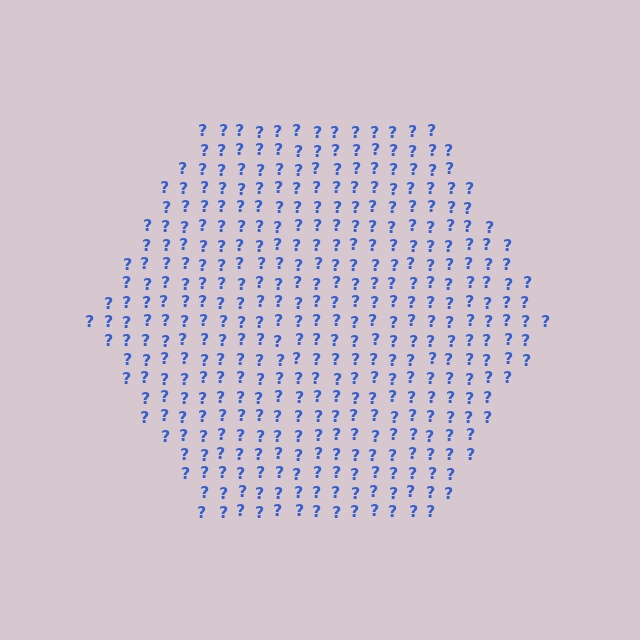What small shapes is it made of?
It is made of small question marks.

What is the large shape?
The large shape is a hexagon.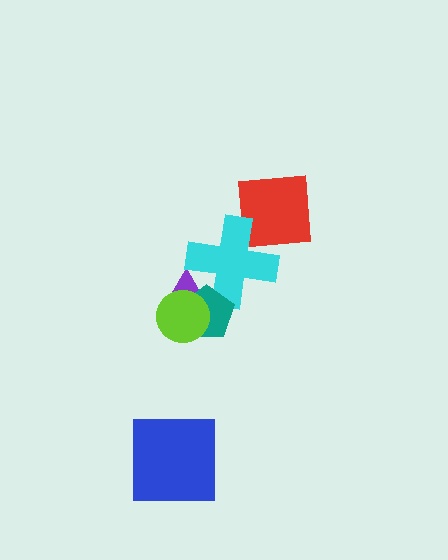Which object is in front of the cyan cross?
The teal pentagon is in front of the cyan cross.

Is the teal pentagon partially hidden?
Yes, it is partially covered by another shape.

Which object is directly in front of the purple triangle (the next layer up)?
The cyan cross is directly in front of the purple triangle.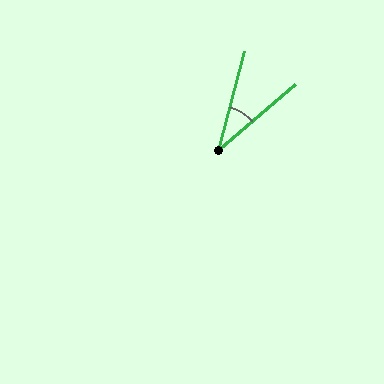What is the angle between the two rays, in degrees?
Approximately 35 degrees.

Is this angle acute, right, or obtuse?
It is acute.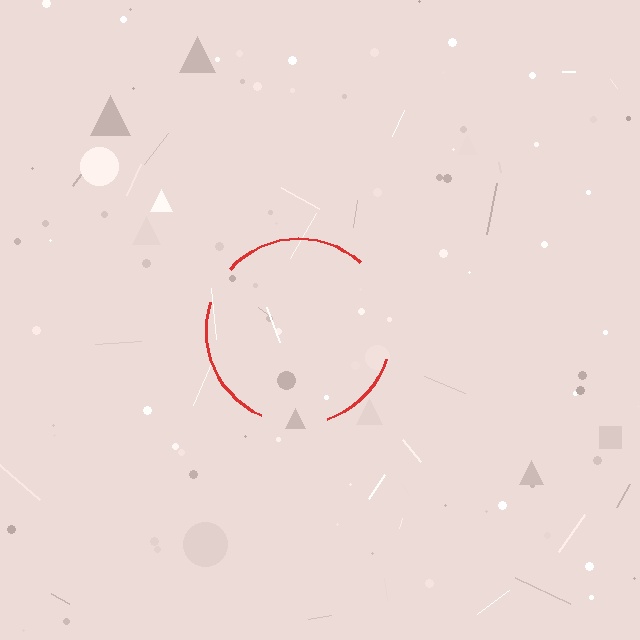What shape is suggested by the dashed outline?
The dashed outline suggests a circle.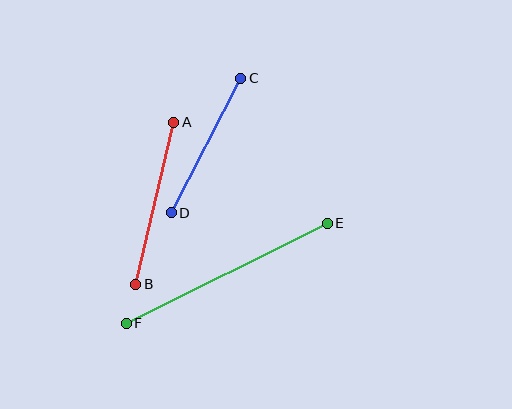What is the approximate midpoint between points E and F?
The midpoint is at approximately (227, 273) pixels.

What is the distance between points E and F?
The distance is approximately 225 pixels.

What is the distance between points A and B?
The distance is approximately 166 pixels.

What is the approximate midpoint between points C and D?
The midpoint is at approximately (206, 146) pixels.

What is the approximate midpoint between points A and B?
The midpoint is at approximately (155, 203) pixels.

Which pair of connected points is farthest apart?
Points E and F are farthest apart.